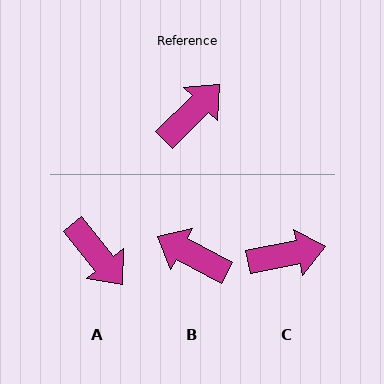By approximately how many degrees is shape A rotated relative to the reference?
Approximately 95 degrees clockwise.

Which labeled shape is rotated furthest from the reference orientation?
B, about 107 degrees away.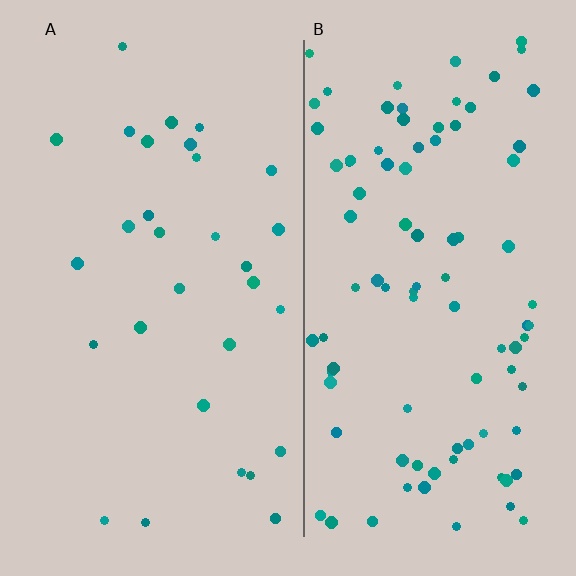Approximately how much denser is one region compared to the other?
Approximately 3.0× — region B over region A.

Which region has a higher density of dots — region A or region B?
B (the right).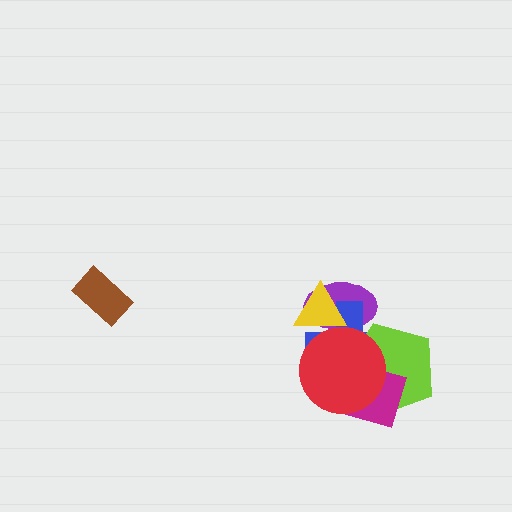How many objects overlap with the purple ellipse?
3 objects overlap with the purple ellipse.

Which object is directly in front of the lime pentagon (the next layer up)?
The magenta diamond is directly in front of the lime pentagon.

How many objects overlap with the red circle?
5 objects overlap with the red circle.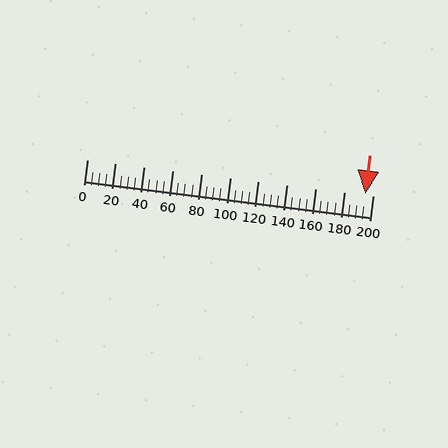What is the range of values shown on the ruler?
The ruler shows values from 0 to 200.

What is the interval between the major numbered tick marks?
The major tick marks are spaced 20 units apart.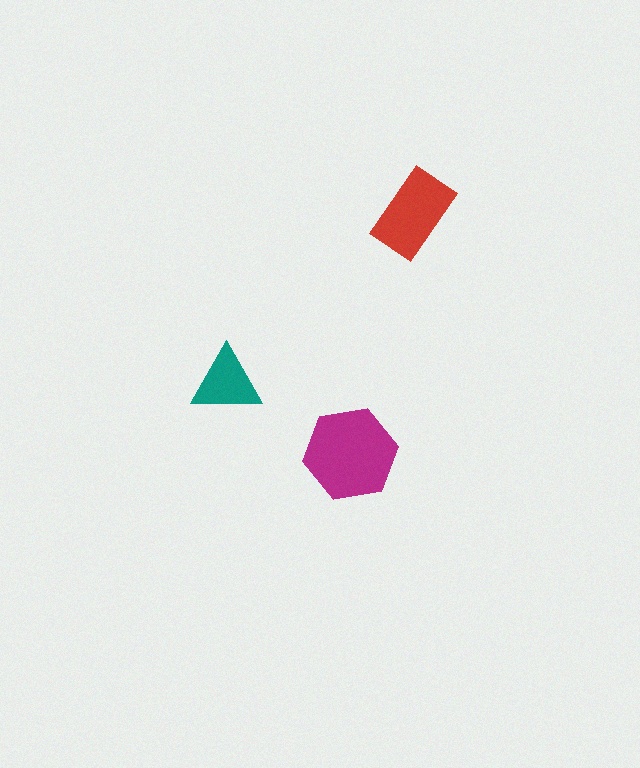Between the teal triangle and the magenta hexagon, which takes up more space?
The magenta hexagon.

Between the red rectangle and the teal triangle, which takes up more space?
The red rectangle.